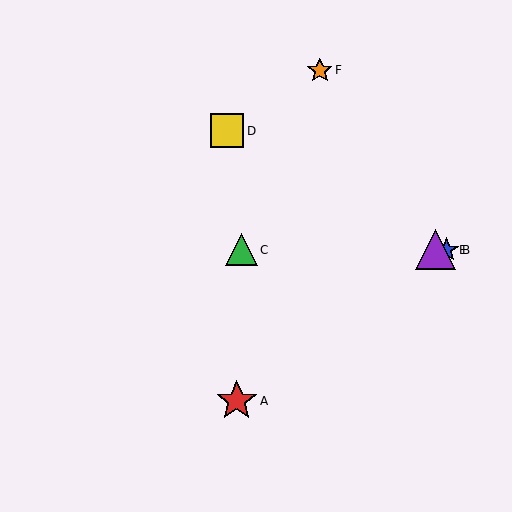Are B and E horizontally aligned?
Yes, both are at y≈250.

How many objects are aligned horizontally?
3 objects (B, C, E) are aligned horizontally.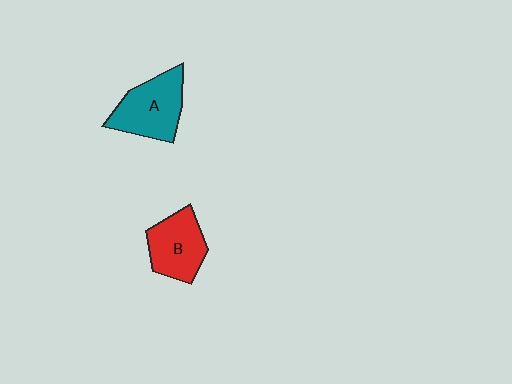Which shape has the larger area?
Shape A (teal).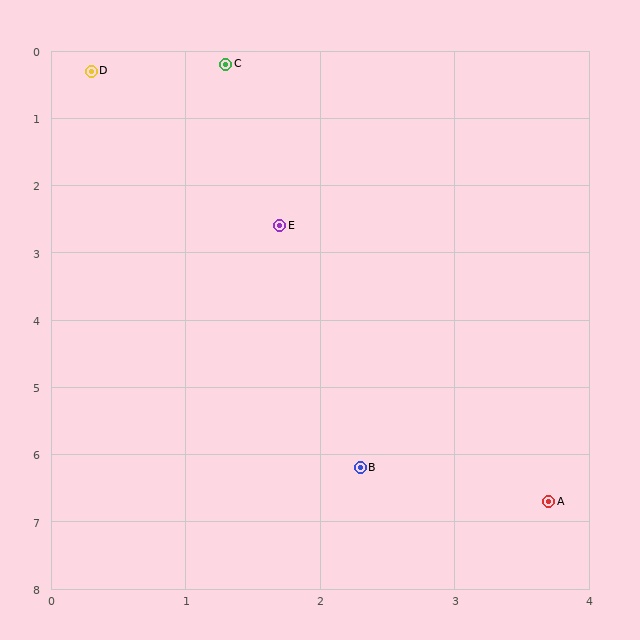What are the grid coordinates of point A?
Point A is at approximately (3.7, 6.7).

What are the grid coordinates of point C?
Point C is at approximately (1.3, 0.2).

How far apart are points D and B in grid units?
Points D and B are about 6.2 grid units apart.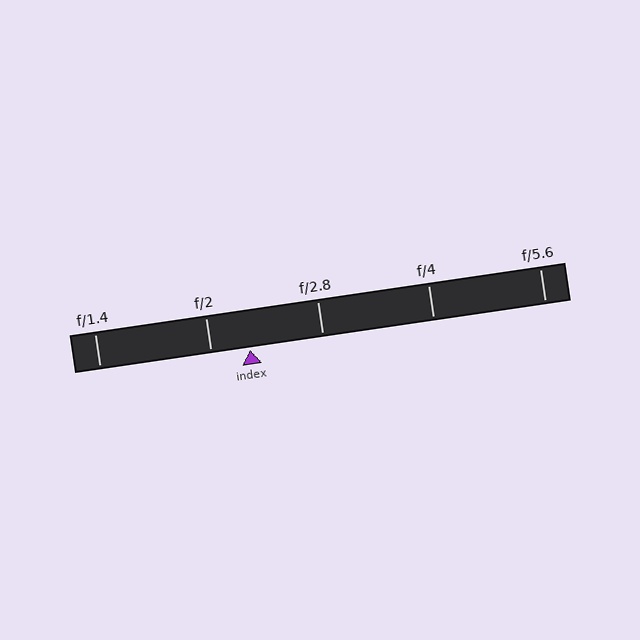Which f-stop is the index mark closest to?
The index mark is closest to f/2.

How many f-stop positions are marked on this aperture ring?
There are 5 f-stop positions marked.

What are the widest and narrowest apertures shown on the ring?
The widest aperture shown is f/1.4 and the narrowest is f/5.6.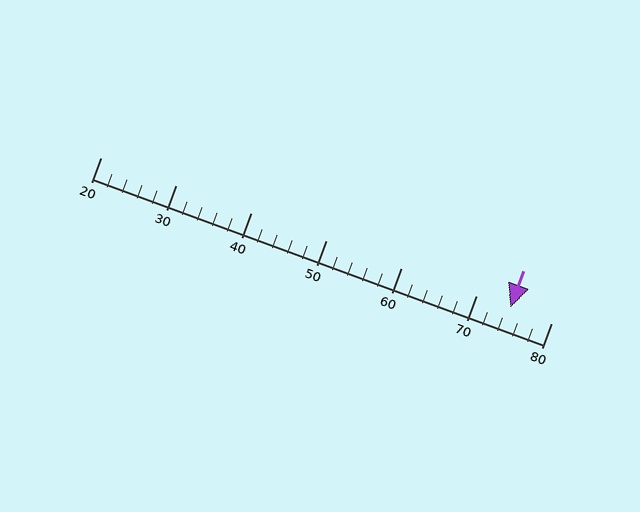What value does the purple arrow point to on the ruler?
The purple arrow points to approximately 74.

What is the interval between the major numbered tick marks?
The major tick marks are spaced 10 units apart.